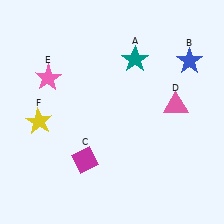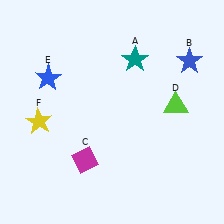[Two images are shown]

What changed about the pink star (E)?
In Image 1, E is pink. In Image 2, it changed to blue.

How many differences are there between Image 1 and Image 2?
There are 2 differences between the two images.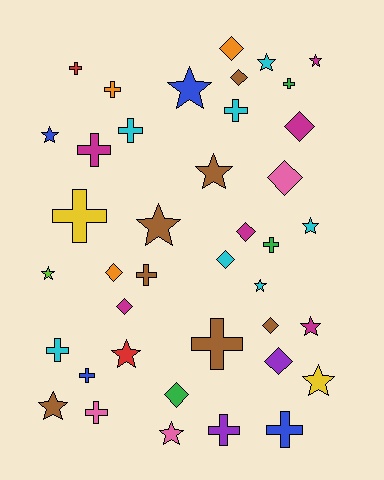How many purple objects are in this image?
There are 2 purple objects.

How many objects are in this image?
There are 40 objects.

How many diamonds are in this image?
There are 11 diamonds.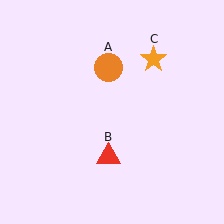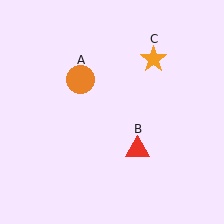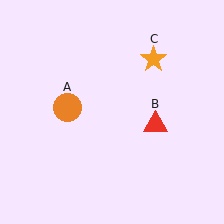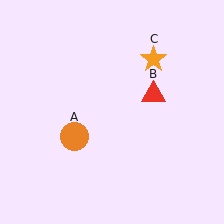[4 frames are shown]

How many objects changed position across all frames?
2 objects changed position: orange circle (object A), red triangle (object B).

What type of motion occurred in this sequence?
The orange circle (object A), red triangle (object B) rotated counterclockwise around the center of the scene.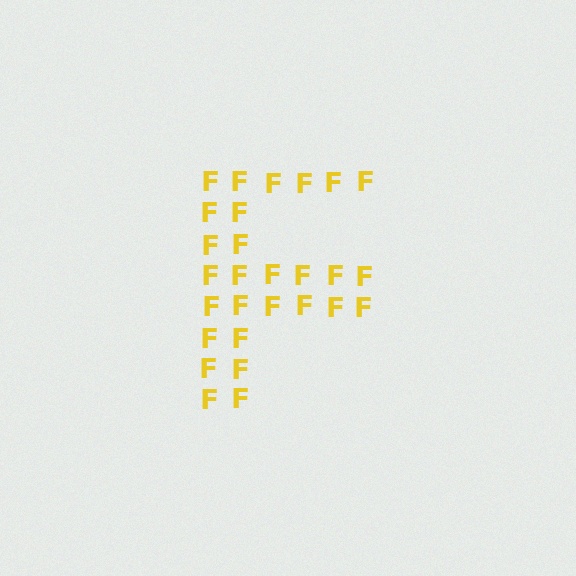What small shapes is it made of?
It is made of small letter F's.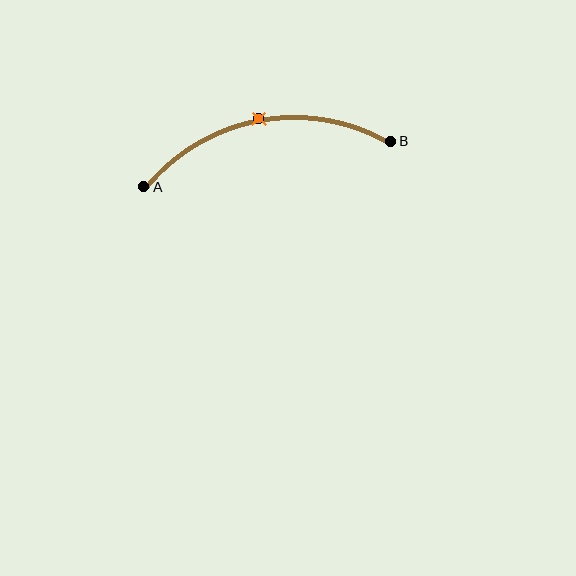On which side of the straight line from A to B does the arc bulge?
The arc bulges above the straight line connecting A and B.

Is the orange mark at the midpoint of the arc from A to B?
Yes. The orange mark lies on the arc at equal arc-length from both A and B — it is the arc midpoint.